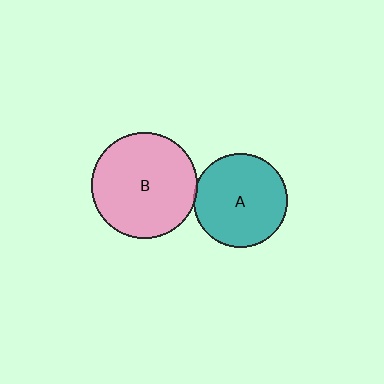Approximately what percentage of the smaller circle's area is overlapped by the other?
Approximately 5%.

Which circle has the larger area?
Circle B (pink).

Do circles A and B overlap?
Yes.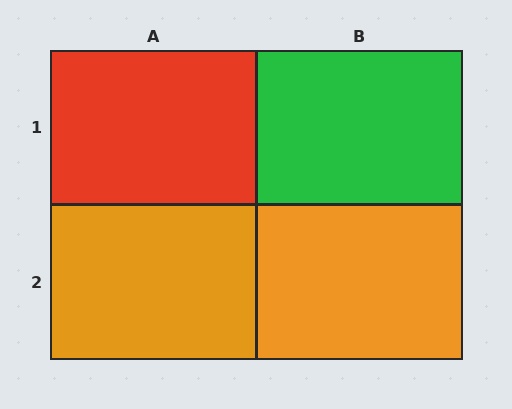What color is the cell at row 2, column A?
Orange.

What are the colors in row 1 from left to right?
Red, green.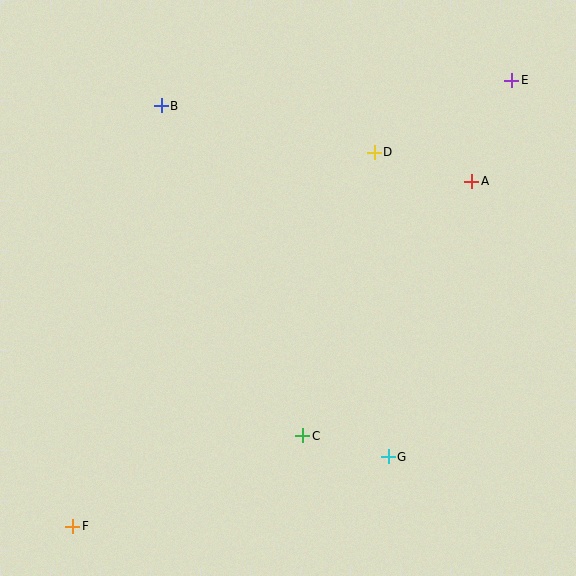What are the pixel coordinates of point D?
Point D is at (374, 152).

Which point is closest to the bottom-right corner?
Point G is closest to the bottom-right corner.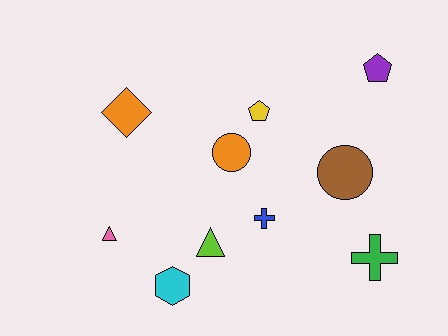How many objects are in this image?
There are 10 objects.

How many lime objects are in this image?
There is 1 lime object.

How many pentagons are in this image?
There are 2 pentagons.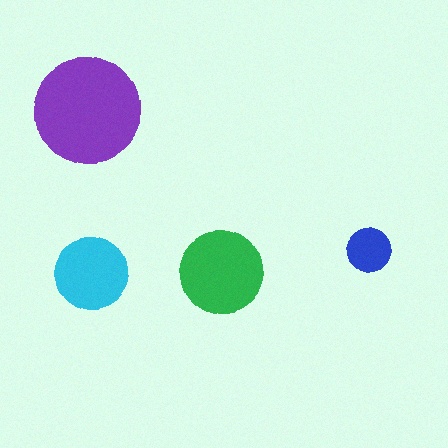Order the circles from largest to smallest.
the purple one, the green one, the cyan one, the blue one.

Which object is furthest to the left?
The cyan circle is leftmost.